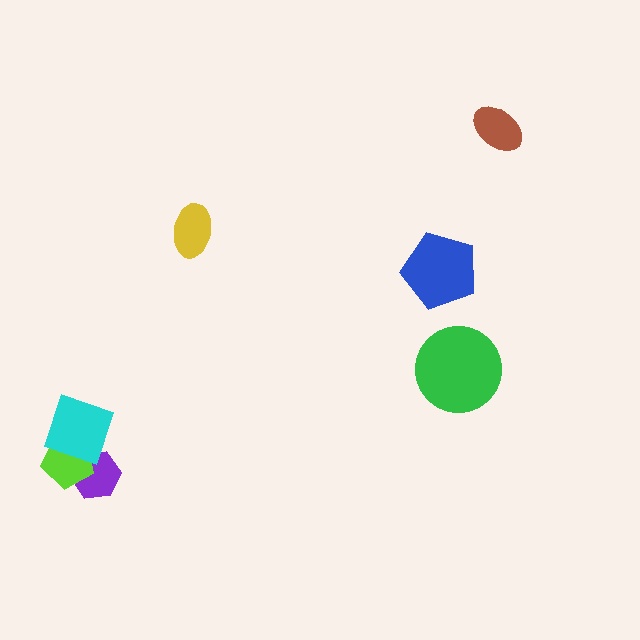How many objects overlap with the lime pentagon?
2 objects overlap with the lime pentagon.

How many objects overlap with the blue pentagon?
0 objects overlap with the blue pentagon.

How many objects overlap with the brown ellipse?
0 objects overlap with the brown ellipse.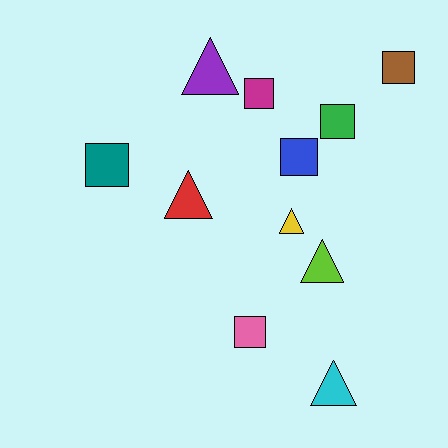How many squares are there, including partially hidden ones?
There are 6 squares.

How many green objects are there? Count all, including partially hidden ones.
There is 1 green object.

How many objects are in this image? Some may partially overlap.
There are 11 objects.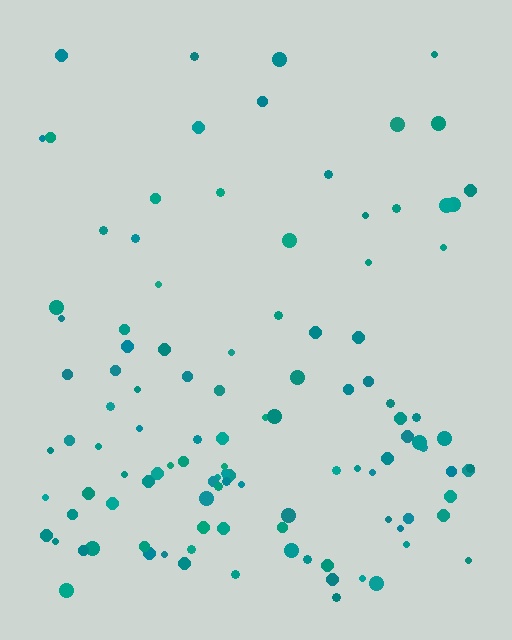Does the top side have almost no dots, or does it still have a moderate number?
Still a moderate number, just noticeably fewer than the bottom.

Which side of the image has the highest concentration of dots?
The bottom.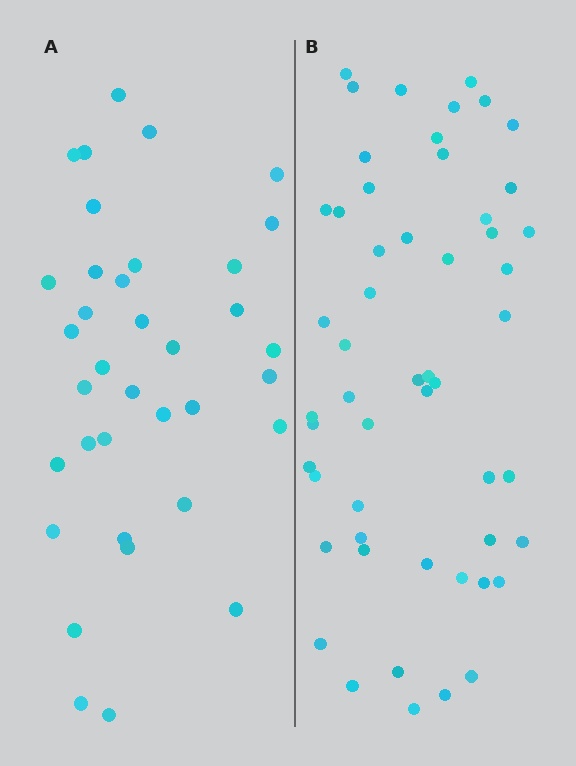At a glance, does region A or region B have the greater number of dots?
Region B (the right region) has more dots.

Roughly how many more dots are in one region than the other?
Region B has approximately 15 more dots than region A.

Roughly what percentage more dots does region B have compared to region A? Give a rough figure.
About 45% more.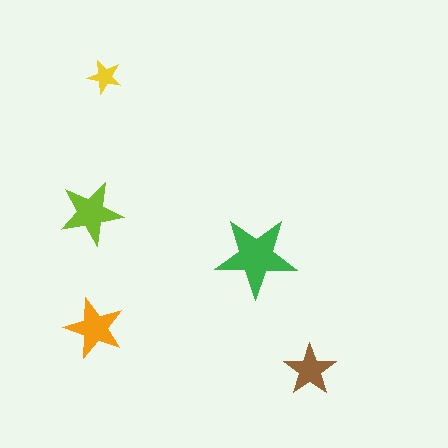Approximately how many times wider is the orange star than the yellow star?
About 2 times wider.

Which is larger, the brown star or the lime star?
The lime one.